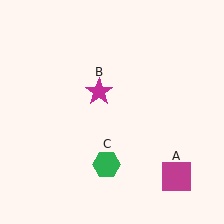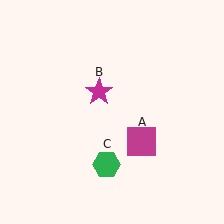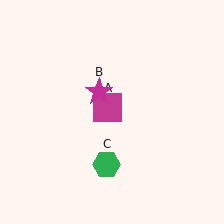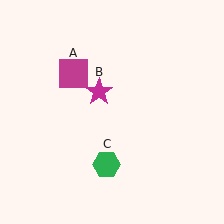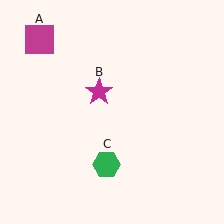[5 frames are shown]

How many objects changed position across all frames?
1 object changed position: magenta square (object A).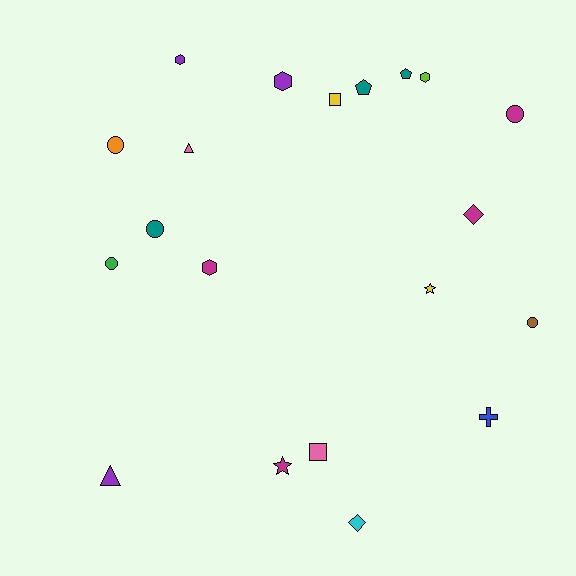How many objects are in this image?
There are 20 objects.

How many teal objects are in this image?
There are 3 teal objects.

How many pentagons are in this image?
There are 2 pentagons.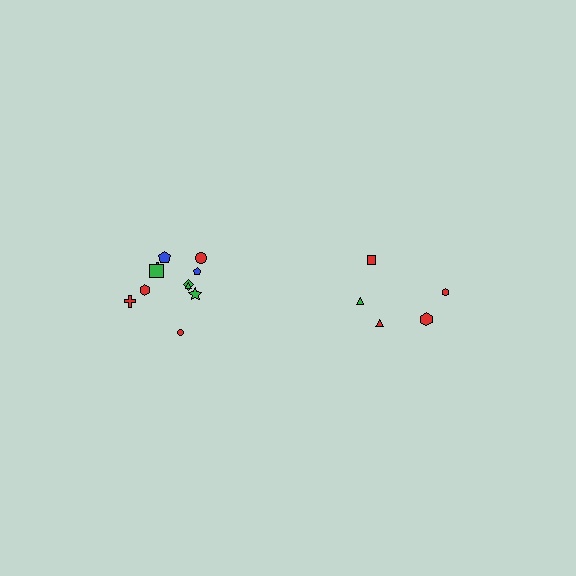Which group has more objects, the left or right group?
The left group.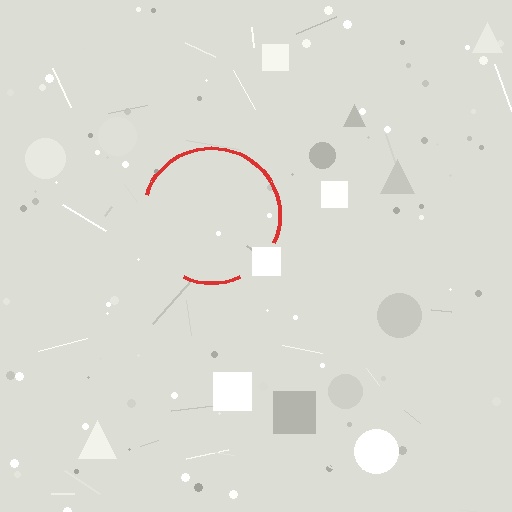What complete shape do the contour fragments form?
The contour fragments form a circle.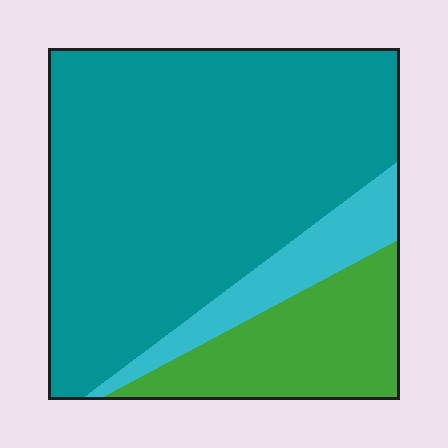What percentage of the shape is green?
Green takes up less than a quarter of the shape.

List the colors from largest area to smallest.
From largest to smallest: teal, green, cyan.